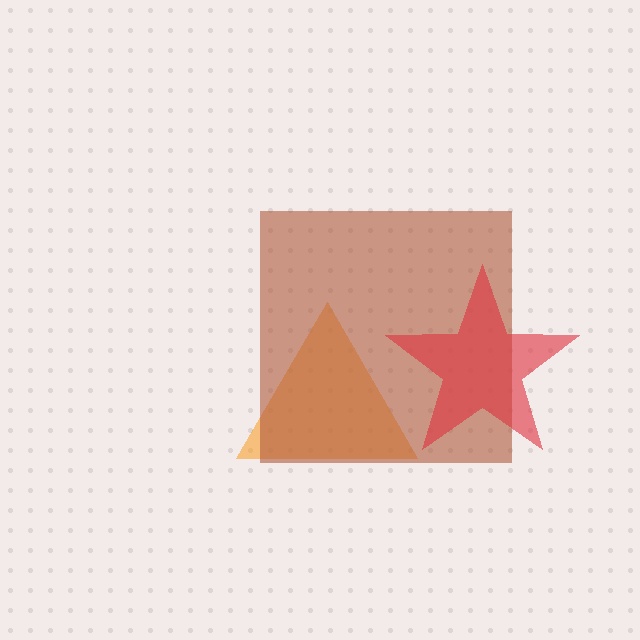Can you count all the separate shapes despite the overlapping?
Yes, there are 3 separate shapes.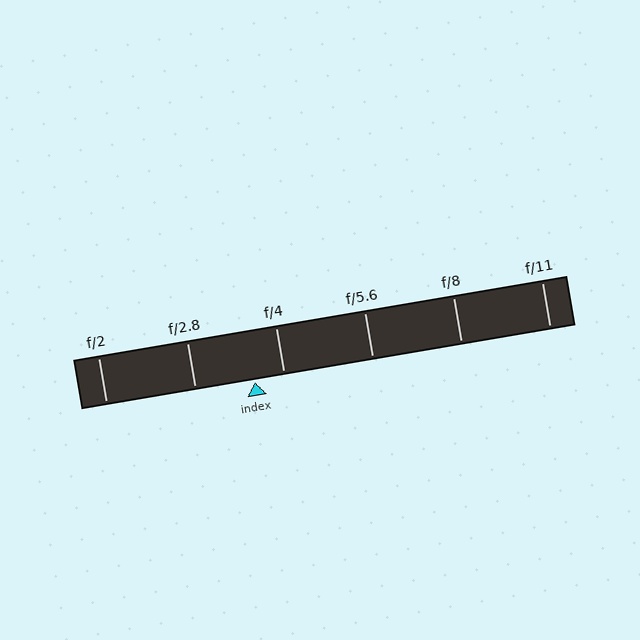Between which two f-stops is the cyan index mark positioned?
The index mark is between f/2.8 and f/4.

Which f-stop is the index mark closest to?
The index mark is closest to f/4.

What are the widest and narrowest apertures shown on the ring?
The widest aperture shown is f/2 and the narrowest is f/11.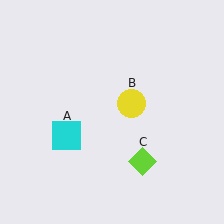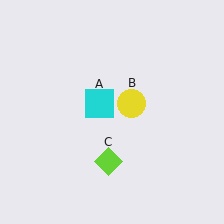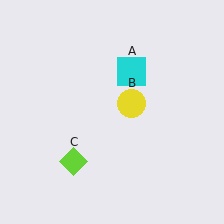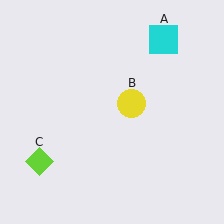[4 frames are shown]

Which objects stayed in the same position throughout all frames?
Yellow circle (object B) remained stationary.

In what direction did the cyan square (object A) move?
The cyan square (object A) moved up and to the right.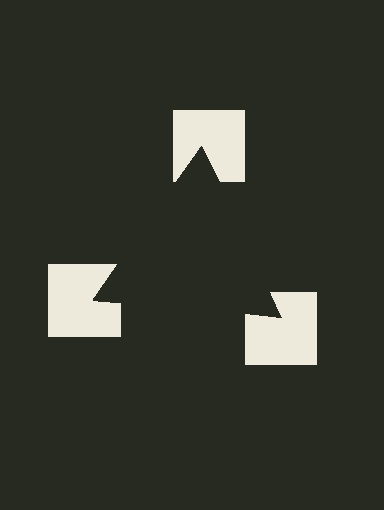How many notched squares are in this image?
There are 3 — one at each vertex of the illusory triangle.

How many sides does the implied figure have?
3 sides.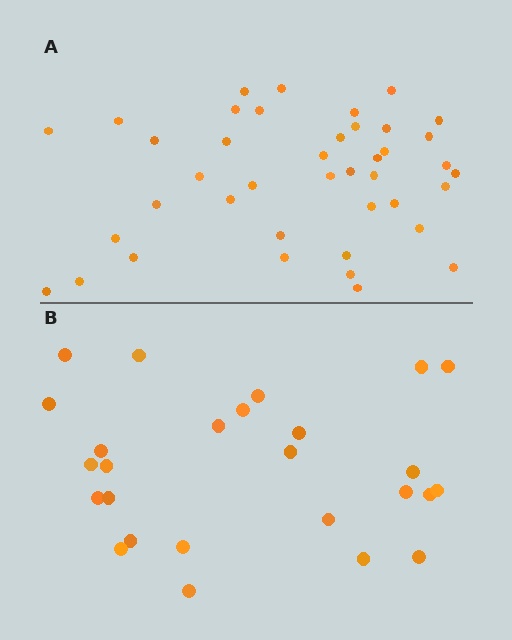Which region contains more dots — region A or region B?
Region A (the top region) has more dots.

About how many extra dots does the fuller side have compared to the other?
Region A has approximately 15 more dots than region B.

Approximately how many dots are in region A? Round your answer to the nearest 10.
About 40 dots. (The exact count is 41, which rounds to 40.)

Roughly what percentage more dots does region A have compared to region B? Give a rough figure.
About 60% more.